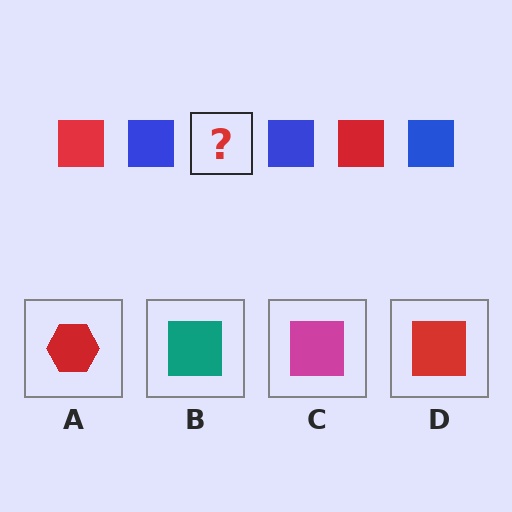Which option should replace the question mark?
Option D.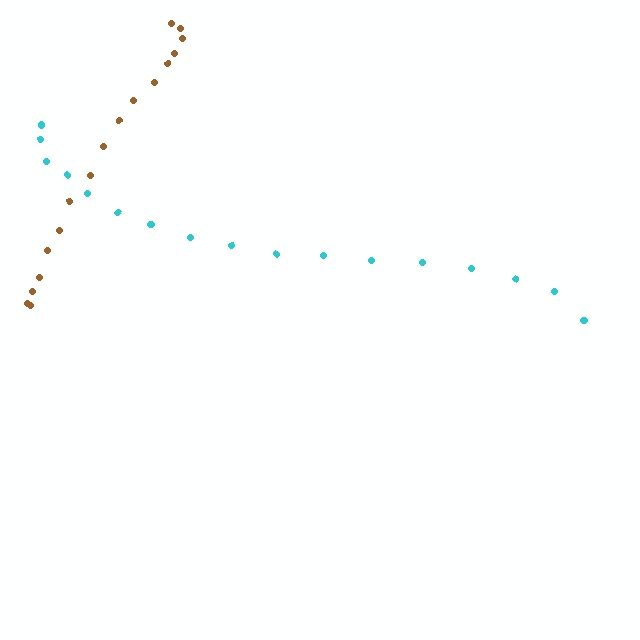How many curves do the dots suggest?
There are 2 distinct paths.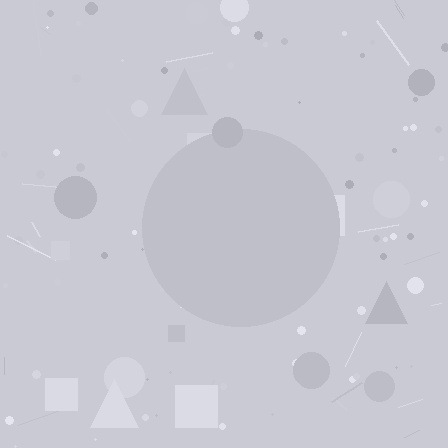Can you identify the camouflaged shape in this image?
The camouflaged shape is a circle.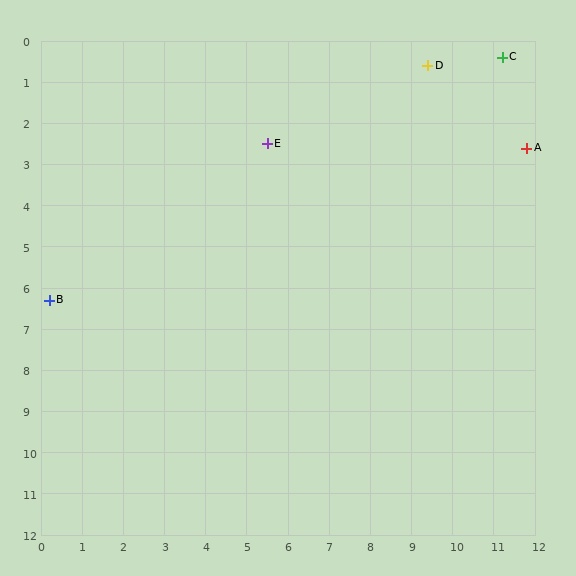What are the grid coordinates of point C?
Point C is at approximately (11.2, 0.4).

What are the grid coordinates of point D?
Point D is at approximately (9.4, 0.6).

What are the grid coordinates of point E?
Point E is at approximately (5.5, 2.5).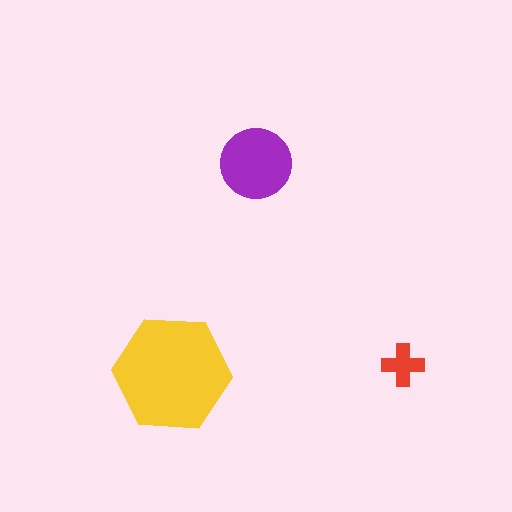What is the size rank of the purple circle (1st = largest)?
2nd.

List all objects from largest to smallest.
The yellow hexagon, the purple circle, the red cross.